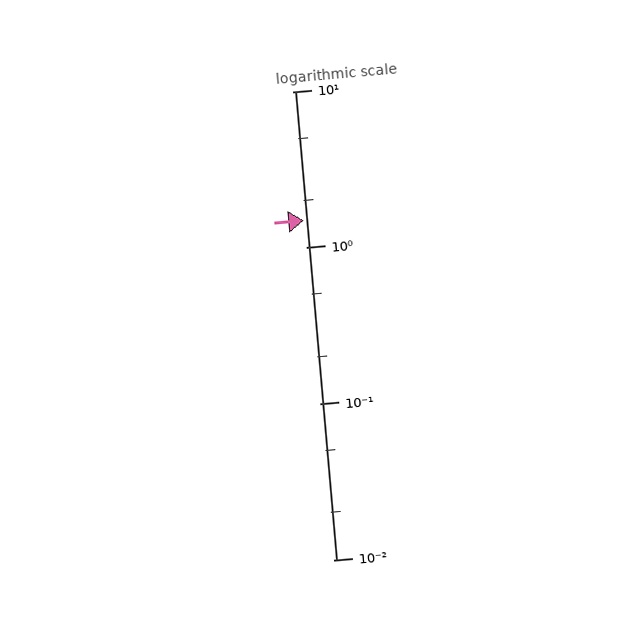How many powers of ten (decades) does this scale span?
The scale spans 3 decades, from 0.01 to 10.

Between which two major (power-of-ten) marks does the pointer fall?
The pointer is between 1 and 10.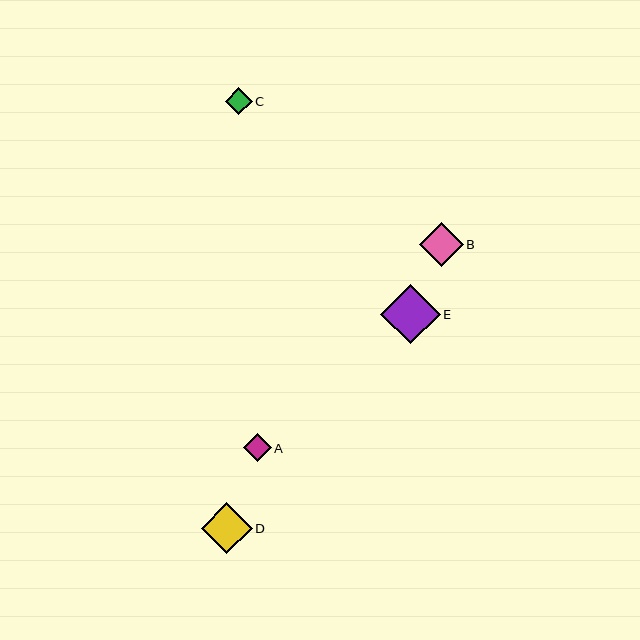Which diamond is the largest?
Diamond E is the largest with a size of approximately 60 pixels.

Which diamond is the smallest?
Diamond C is the smallest with a size of approximately 27 pixels.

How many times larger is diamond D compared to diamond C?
Diamond D is approximately 1.9 times the size of diamond C.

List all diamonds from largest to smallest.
From largest to smallest: E, D, B, A, C.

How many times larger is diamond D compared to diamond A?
Diamond D is approximately 1.9 times the size of diamond A.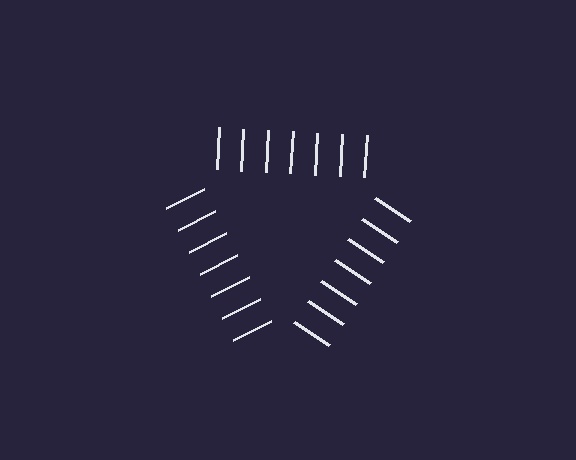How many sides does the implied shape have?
3 sides — the line-ends trace a triangle.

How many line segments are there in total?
21 — 7 along each of the 3 edges.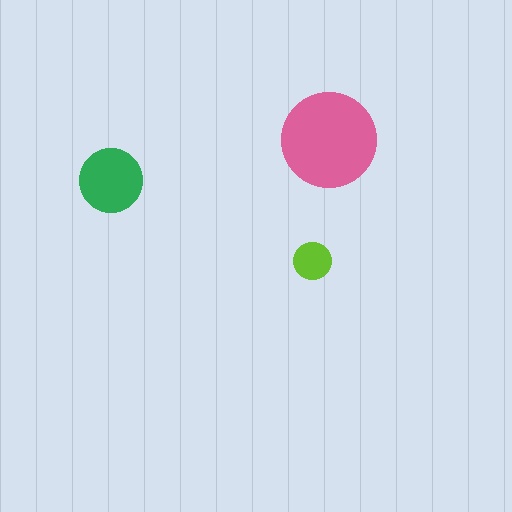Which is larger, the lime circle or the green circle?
The green one.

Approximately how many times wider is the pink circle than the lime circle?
About 2.5 times wider.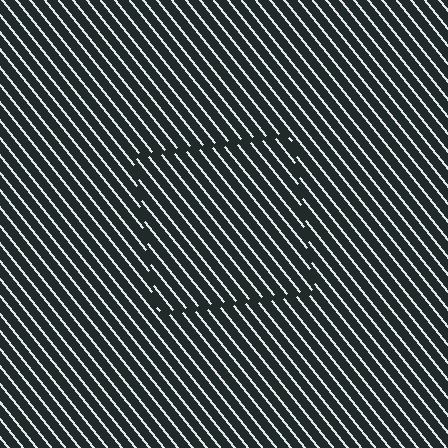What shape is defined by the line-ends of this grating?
An illusory square. The interior of the shape contains the same grating, shifted by half a period — the contour is defined by the phase discontinuity where line-ends from the inner and outer gratings abut.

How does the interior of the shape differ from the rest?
The interior of the shape contains the same grating, shifted by half a period — the contour is defined by the phase discontinuity where line-ends from the inner and outer gratings abut.